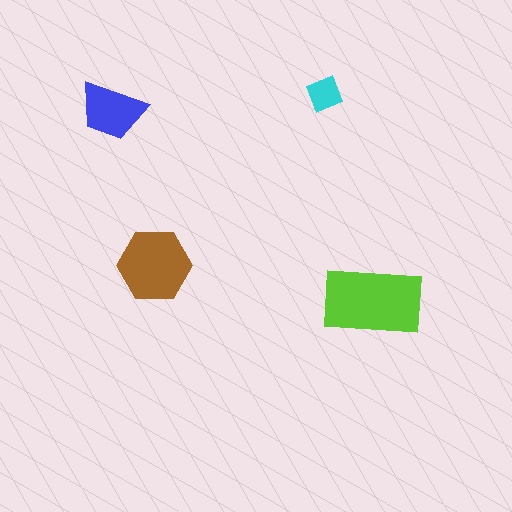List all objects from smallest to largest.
The cyan diamond, the blue trapezoid, the brown hexagon, the lime rectangle.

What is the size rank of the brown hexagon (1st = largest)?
2nd.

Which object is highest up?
The cyan diamond is topmost.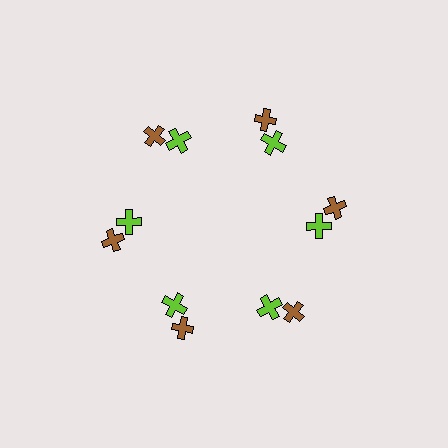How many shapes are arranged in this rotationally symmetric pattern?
There are 12 shapes, arranged in 6 groups of 2.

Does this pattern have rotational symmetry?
Yes, this pattern has 6-fold rotational symmetry. It looks the same after rotating 60 degrees around the center.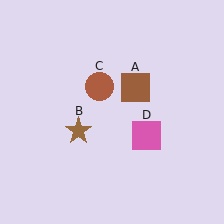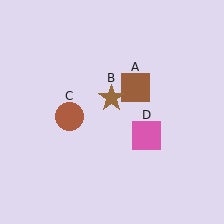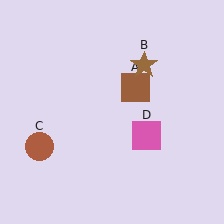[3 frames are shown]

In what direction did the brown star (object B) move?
The brown star (object B) moved up and to the right.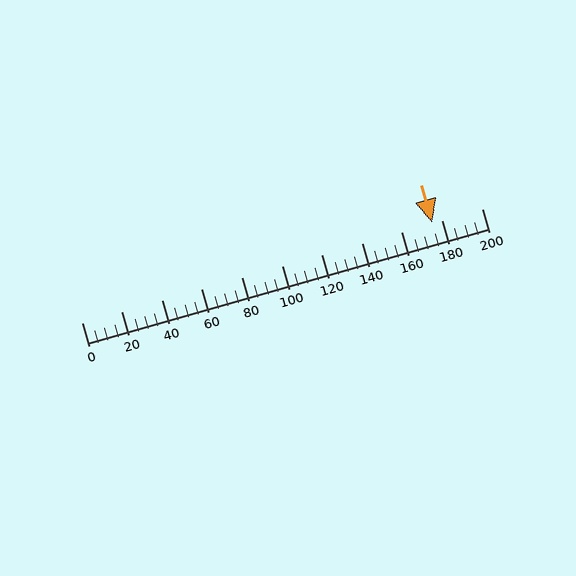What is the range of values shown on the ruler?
The ruler shows values from 0 to 200.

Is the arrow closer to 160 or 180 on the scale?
The arrow is closer to 180.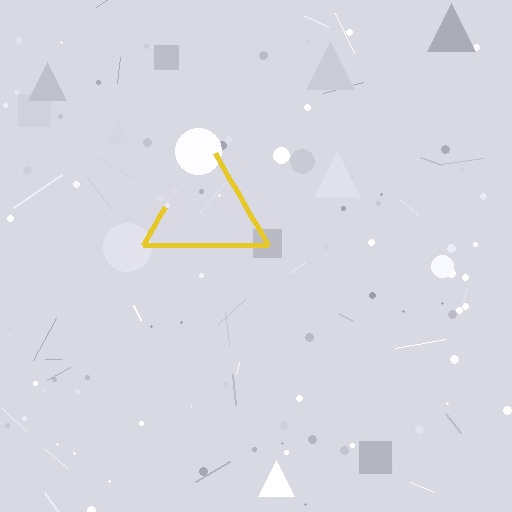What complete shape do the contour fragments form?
The contour fragments form a triangle.